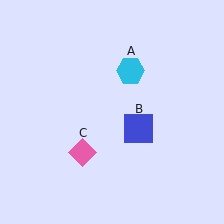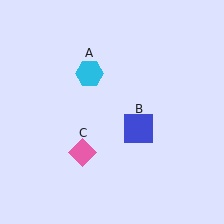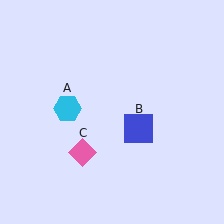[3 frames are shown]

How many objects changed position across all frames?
1 object changed position: cyan hexagon (object A).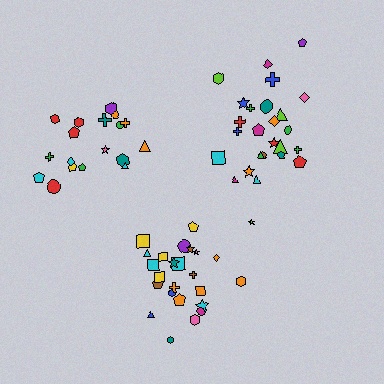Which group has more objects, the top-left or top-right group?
The top-right group.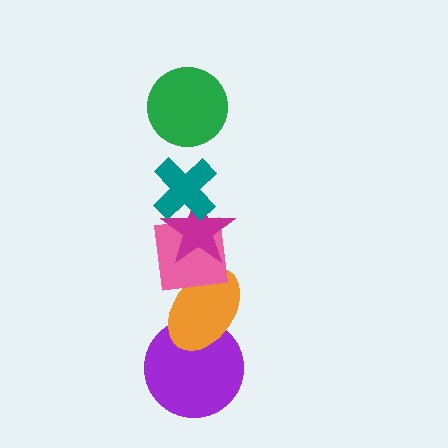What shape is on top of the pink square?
The magenta star is on top of the pink square.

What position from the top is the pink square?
The pink square is 4th from the top.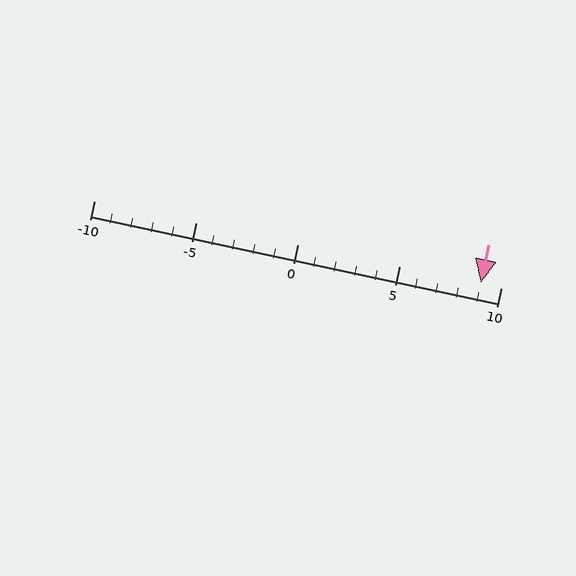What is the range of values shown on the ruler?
The ruler shows values from -10 to 10.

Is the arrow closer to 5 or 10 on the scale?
The arrow is closer to 10.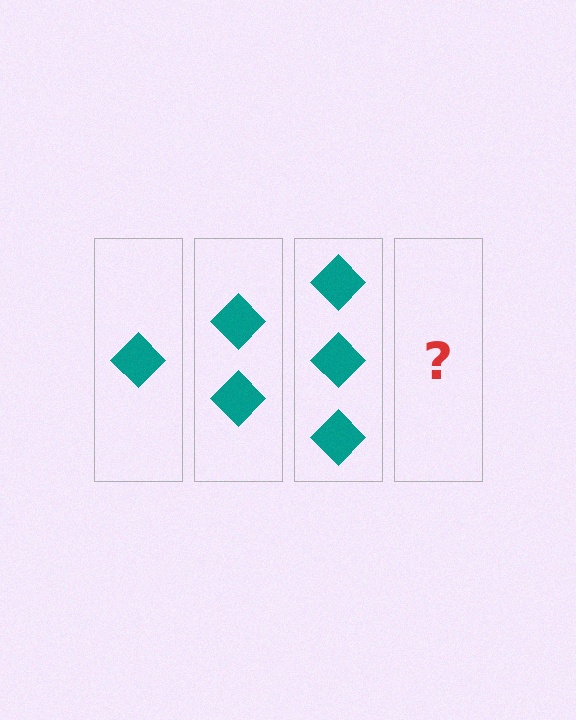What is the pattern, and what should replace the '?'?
The pattern is that each step adds one more diamond. The '?' should be 4 diamonds.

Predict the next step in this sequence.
The next step is 4 diamonds.